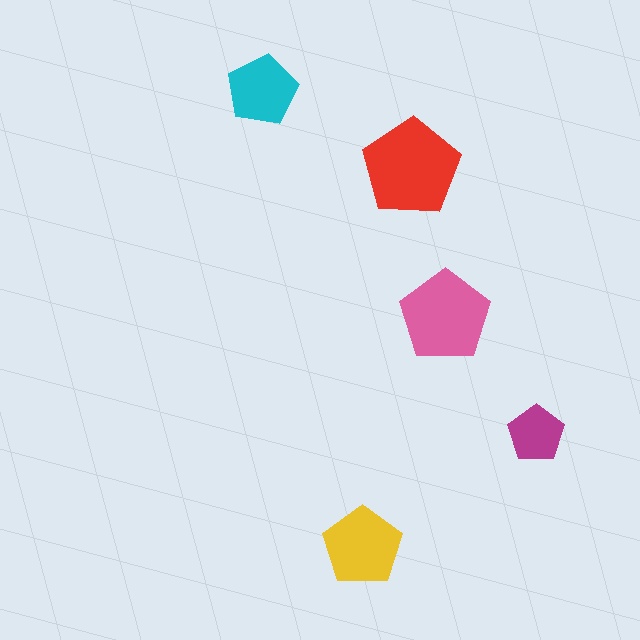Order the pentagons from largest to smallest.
the red one, the pink one, the yellow one, the cyan one, the magenta one.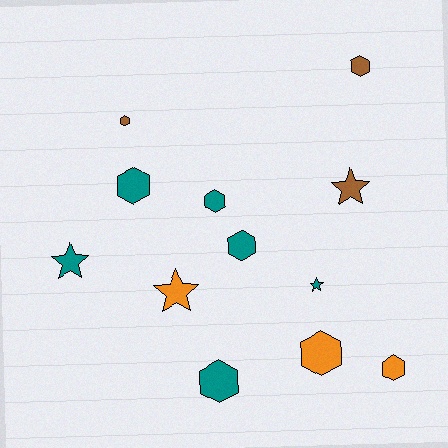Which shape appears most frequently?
Hexagon, with 8 objects.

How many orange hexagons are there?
There are 2 orange hexagons.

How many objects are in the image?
There are 12 objects.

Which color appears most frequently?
Teal, with 6 objects.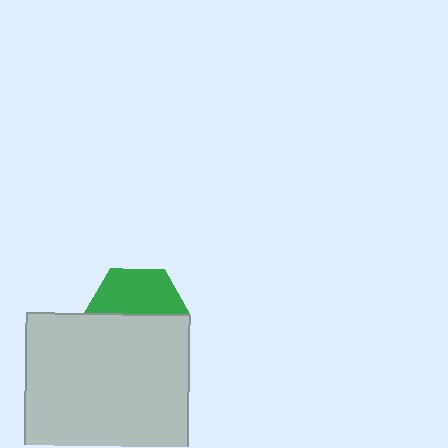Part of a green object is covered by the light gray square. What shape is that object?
It is a hexagon.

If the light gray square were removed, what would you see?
You would see the complete green hexagon.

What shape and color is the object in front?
The object in front is a light gray square.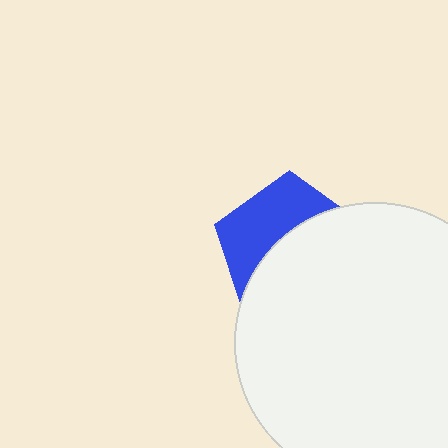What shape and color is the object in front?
The object in front is a white circle.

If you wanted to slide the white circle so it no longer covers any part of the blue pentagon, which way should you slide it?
Slide it down — that is the most direct way to separate the two shapes.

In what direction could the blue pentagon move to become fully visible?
The blue pentagon could move up. That would shift it out from behind the white circle entirely.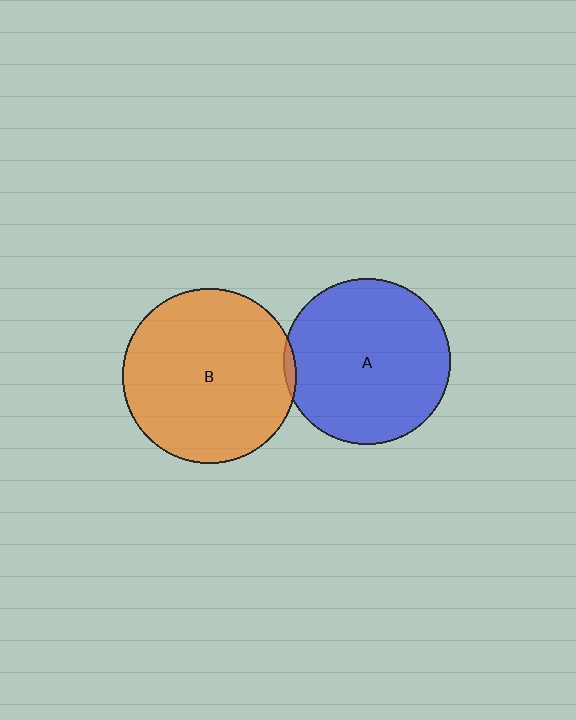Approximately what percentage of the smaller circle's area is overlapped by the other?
Approximately 5%.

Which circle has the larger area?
Circle B (orange).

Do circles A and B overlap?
Yes.